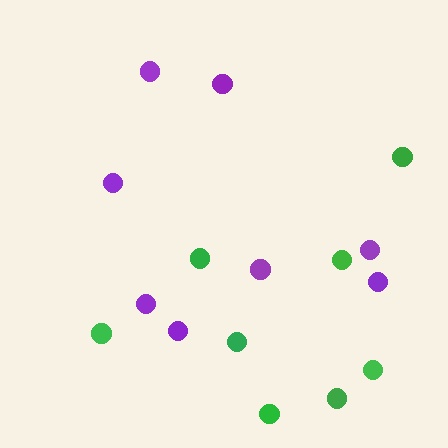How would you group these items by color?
There are 2 groups: one group of green circles (8) and one group of purple circles (8).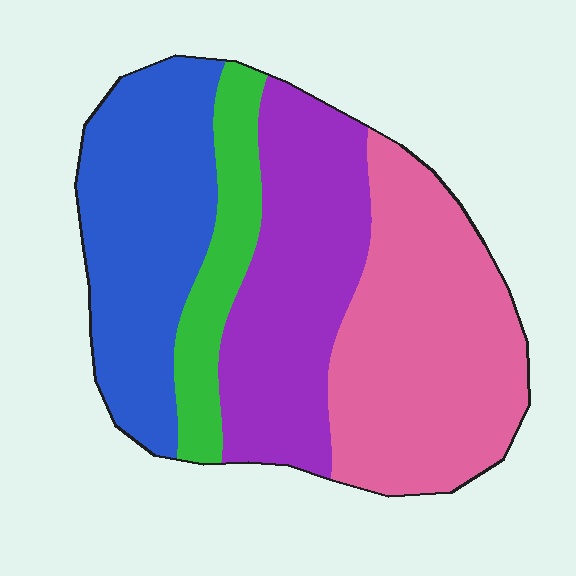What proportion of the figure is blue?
Blue covers roughly 25% of the figure.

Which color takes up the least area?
Green, at roughly 10%.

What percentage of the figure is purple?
Purple covers roughly 25% of the figure.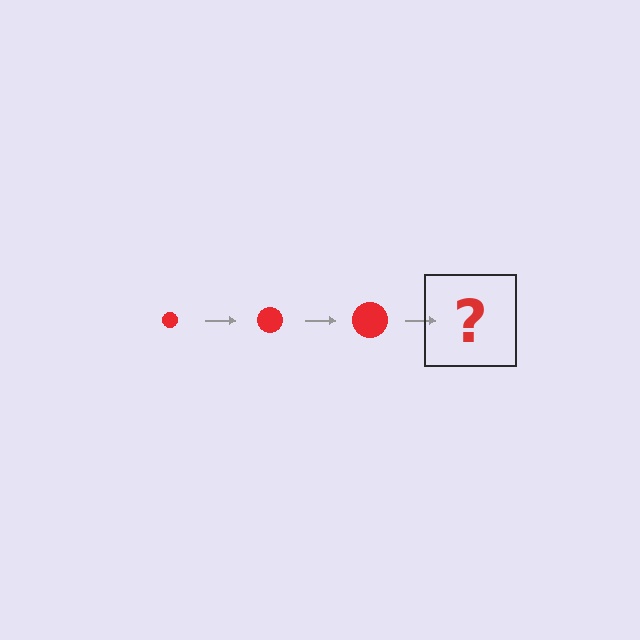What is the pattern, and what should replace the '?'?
The pattern is that the circle gets progressively larger each step. The '?' should be a red circle, larger than the previous one.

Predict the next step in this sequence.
The next step is a red circle, larger than the previous one.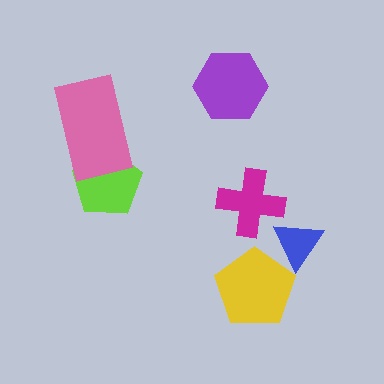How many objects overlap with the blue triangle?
1 object overlaps with the blue triangle.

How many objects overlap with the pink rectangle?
1 object overlaps with the pink rectangle.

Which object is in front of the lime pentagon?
The pink rectangle is in front of the lime pentagon.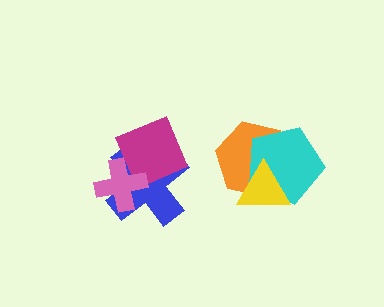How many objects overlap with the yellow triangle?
2 objects overlap with the yellow triangle.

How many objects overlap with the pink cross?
2 objects overlap with the pink cross.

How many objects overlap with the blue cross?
2 objects overlap with the blue cross.